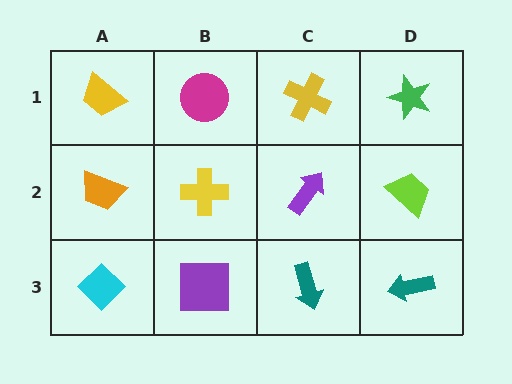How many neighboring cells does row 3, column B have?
3.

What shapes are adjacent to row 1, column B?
A yellow cross (row 2, column B), a yellow trapezoid (row 1, column A), a yellow cross (row 1, column C).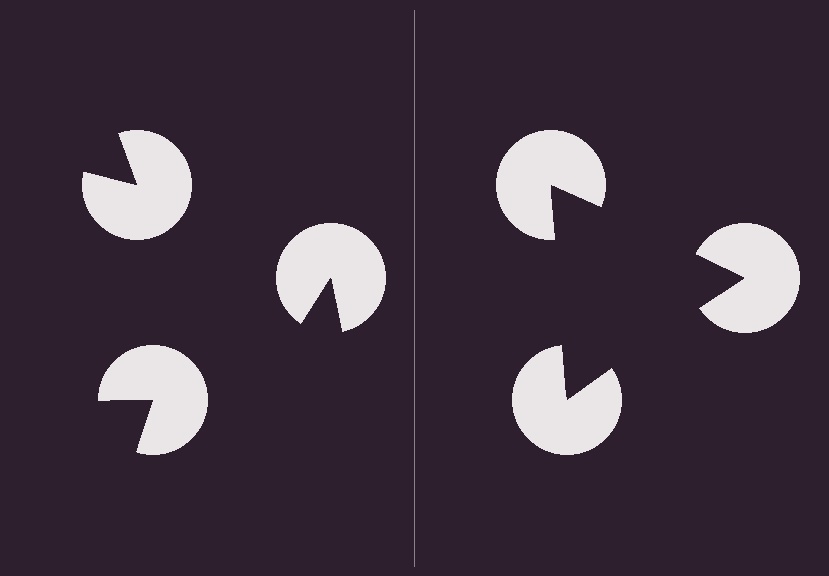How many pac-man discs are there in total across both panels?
6 — 3 on each side.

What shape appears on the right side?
An illusory triangle.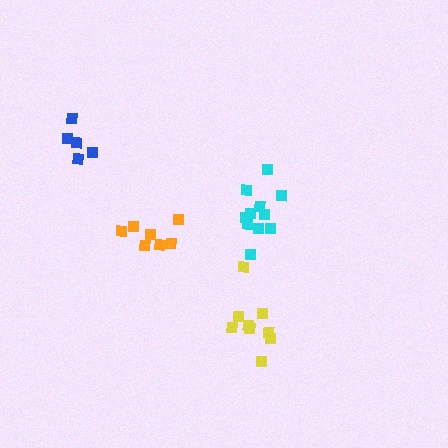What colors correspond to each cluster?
The clusters are colored: orange, cyan, blue, yellow.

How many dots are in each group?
Group 1: 7 dots, Group 2: 11 dots, Group 3: 5 dots, Group 4: 9 dots (32 total).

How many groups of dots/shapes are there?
There are 4 groups.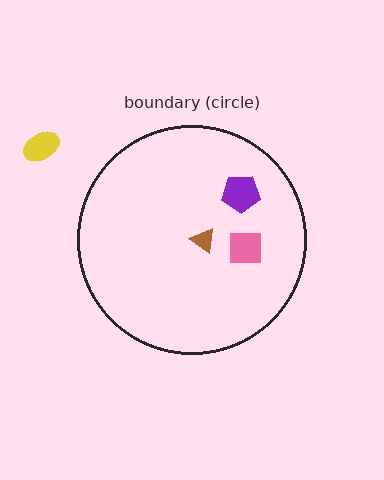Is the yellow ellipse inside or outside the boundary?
Outside.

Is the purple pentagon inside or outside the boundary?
Inside.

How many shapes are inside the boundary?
3 inside, 1 outside.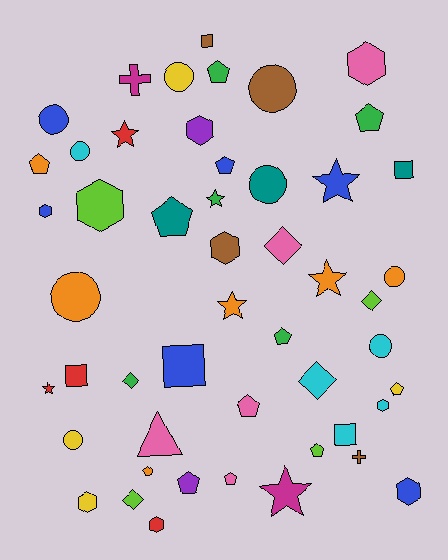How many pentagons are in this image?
There are 12 pentagons.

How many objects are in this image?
There are 50 objects.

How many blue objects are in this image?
There are 6 blue objects.